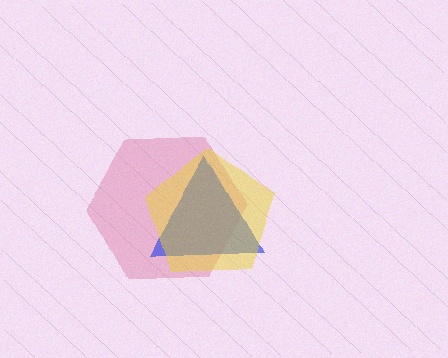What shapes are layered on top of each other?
The layered shapes are: a pink hexagon, a blue triangle, a yellow pentagon.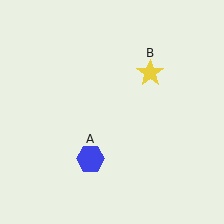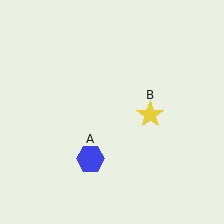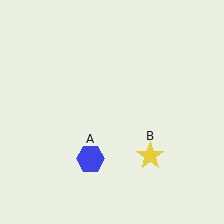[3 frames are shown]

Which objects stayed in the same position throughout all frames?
Blue hexagon (object A) remained stationary.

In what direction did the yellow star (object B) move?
The yellow star (object B) moved down.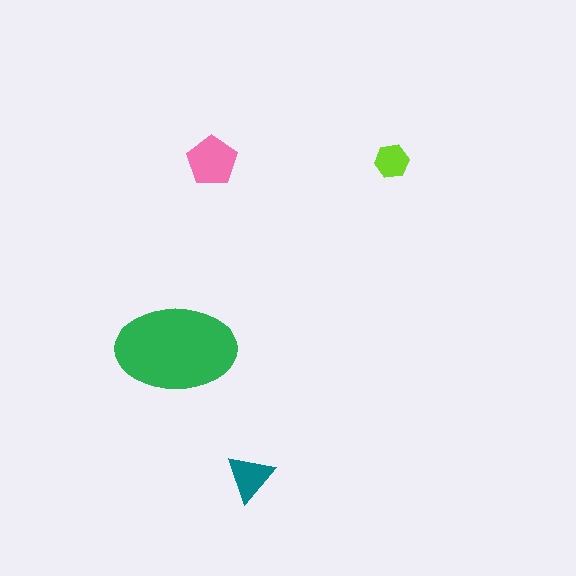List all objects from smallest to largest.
The lime hexagon, the teal triangle, the pink pentagon, the green ellipse.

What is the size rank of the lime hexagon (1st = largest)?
4th.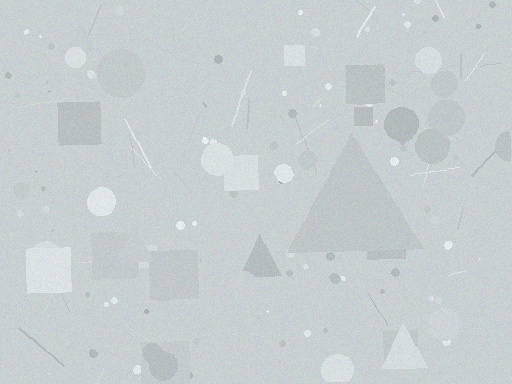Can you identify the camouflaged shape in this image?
The camouflaged shape is a triangle.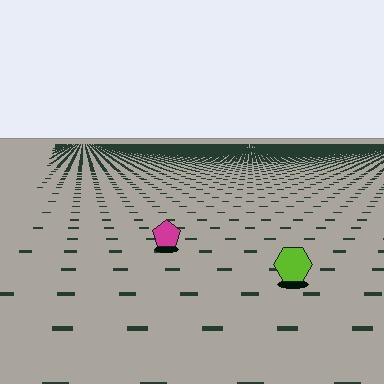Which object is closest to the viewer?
The lime hexagon is closest. The texture marks near it are larger and more spread out.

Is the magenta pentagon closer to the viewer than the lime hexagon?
No. The lime hexagon is closer — you can tell from the texture gradient: the ground texture is coarser near it.